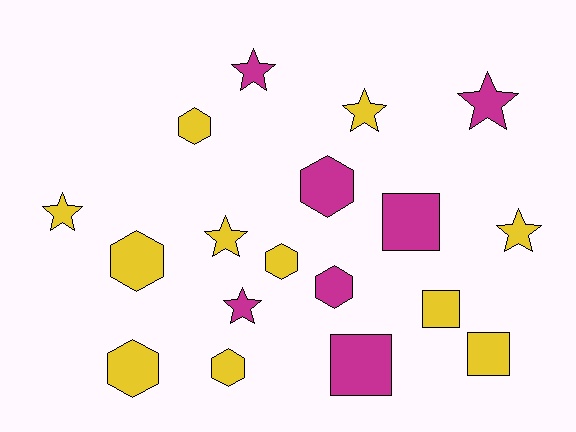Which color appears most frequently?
Yellow, with 11 objects.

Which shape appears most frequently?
Hexagon, with 7 objects.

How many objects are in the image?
There are 18 objects.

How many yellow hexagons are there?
There are 5 yellow hexagons.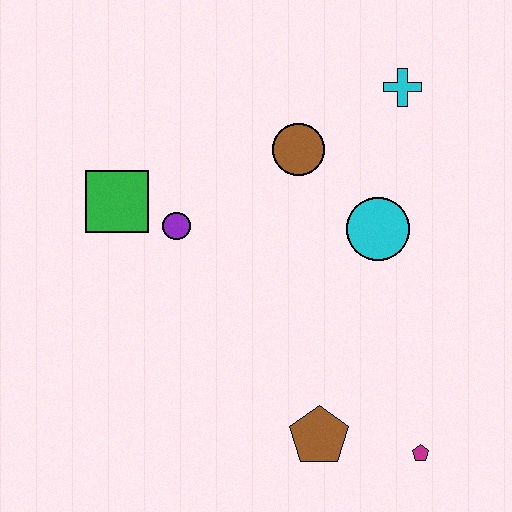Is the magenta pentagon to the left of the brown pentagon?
No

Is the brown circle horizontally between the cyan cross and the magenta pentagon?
No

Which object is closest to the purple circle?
The green square is closest to the purple circle.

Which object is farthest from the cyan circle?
The green square is farthest from the cyan circle.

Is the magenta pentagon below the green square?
Yes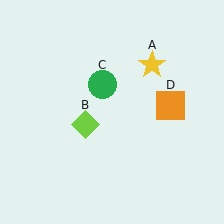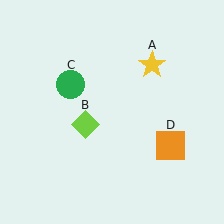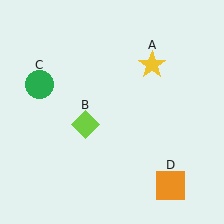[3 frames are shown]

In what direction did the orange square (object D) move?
The orange square (object D) moved down.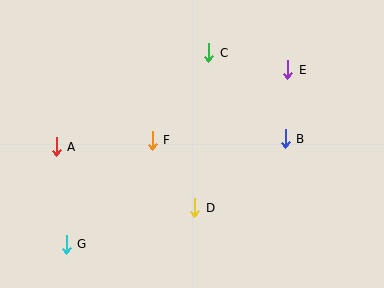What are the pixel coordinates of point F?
Point F is at (152, 140).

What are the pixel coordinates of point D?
Point D is at (195, 208).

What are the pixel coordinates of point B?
Point B is at (285, 139).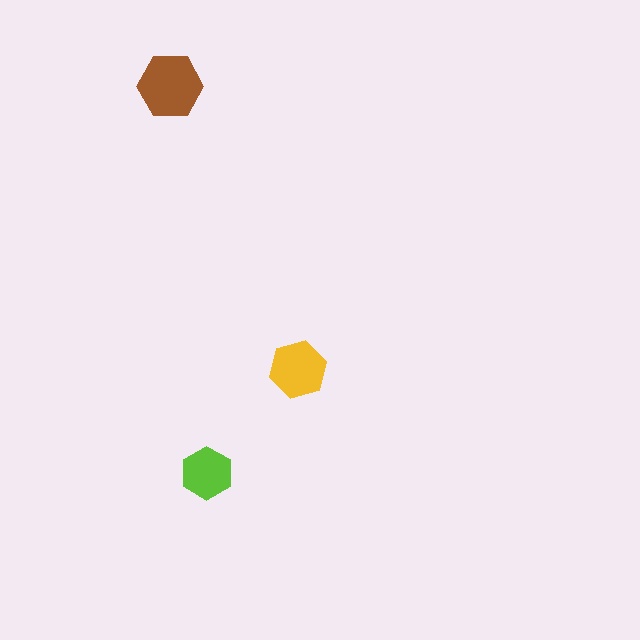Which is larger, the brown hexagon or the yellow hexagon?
The brown one.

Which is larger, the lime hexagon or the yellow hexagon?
The yellow one.